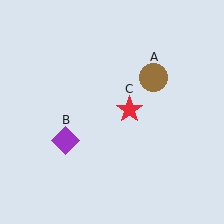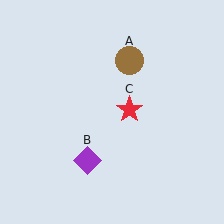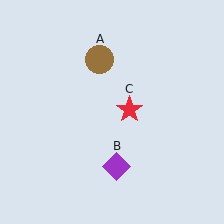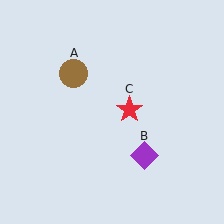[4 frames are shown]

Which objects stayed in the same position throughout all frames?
Red star (object C) remained stationary.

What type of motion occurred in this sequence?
The brown circle (object A), purple diamond (object B) rotated counterclockwise around the center of the scene.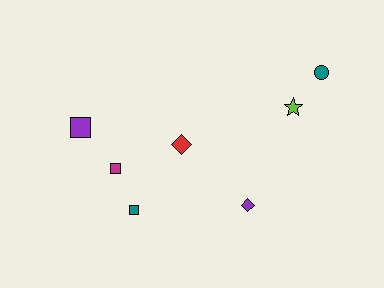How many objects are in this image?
There are 7 objects.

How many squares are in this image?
There are 3 squares.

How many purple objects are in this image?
There are 2 purple objects.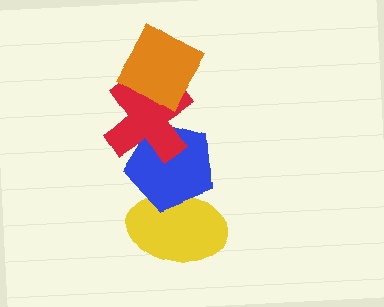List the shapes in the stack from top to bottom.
From top to bottom: the orange diamond, the red cross, the blue pentagon, the yellow ellipse.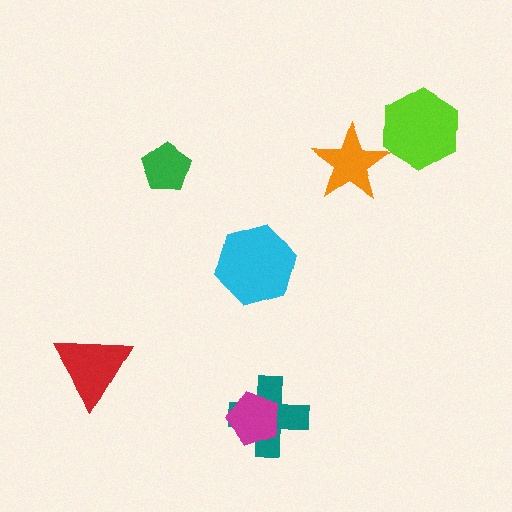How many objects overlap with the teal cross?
1 object overlaps with the teal cross.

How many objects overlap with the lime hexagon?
0 objects overlap with the lime hexagon.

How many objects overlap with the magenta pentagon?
1 object overlaps with the magenta pentagon.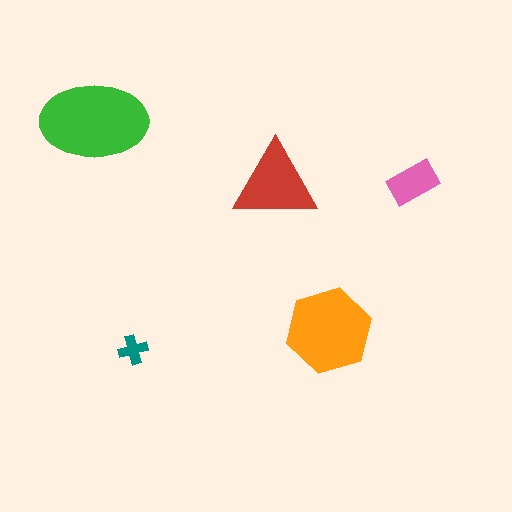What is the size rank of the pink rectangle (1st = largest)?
4th.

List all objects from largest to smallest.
The green ellipse, the orange hexagon, the red triangle, the pink rectangle, the teal cross.